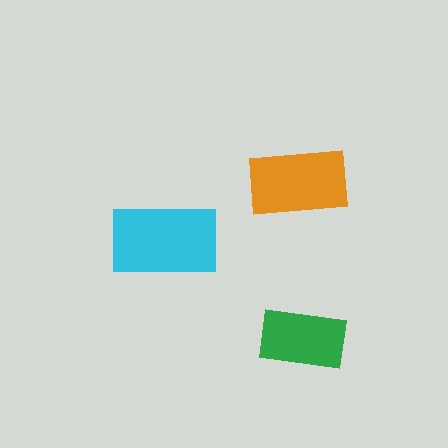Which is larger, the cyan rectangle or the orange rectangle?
The cyan one.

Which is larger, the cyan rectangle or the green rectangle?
The cyan one.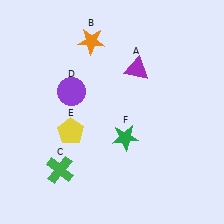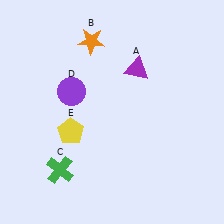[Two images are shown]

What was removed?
The green star (F) was removed in Image 2.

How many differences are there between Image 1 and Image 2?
There is 1 difference between the two images.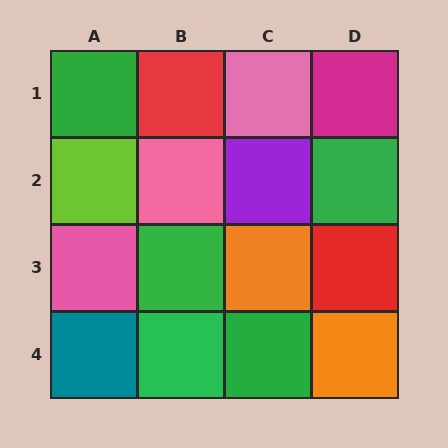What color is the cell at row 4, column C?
Green.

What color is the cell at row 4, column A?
Teal.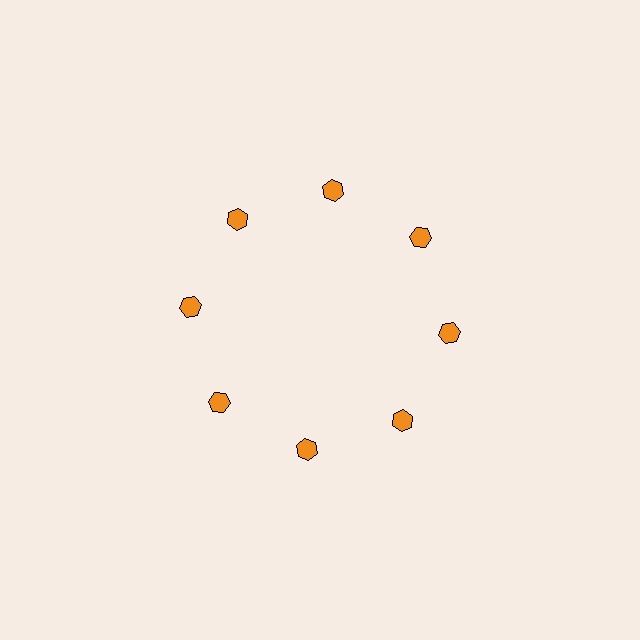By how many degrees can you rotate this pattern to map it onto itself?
The pattern maps onto itself every 45 degrees of rotation.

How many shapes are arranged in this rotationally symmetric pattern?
There are 8 shapes, arranged in 8 groups of 1.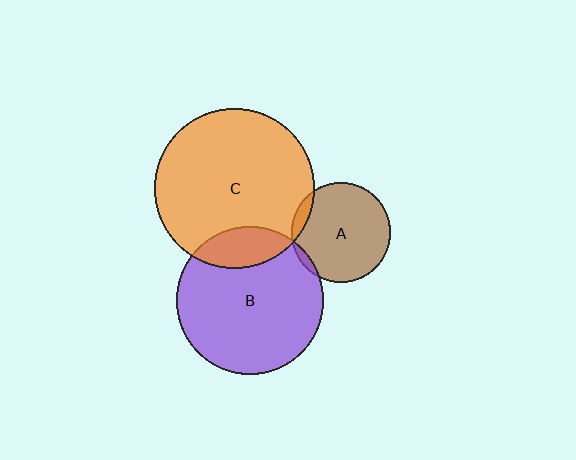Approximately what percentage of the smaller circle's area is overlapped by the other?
Approximately 15%.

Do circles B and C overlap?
Yes.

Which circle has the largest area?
Circle C (orange).